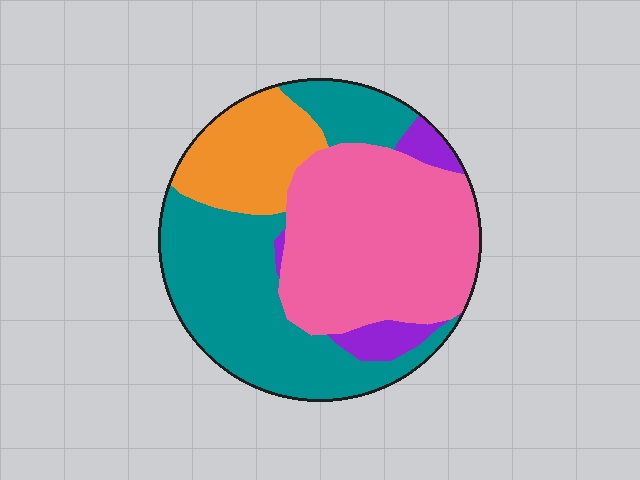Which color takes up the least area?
Purple, at roughly 5%.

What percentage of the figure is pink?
Pink takes up about two fifths (2/5) of the figure.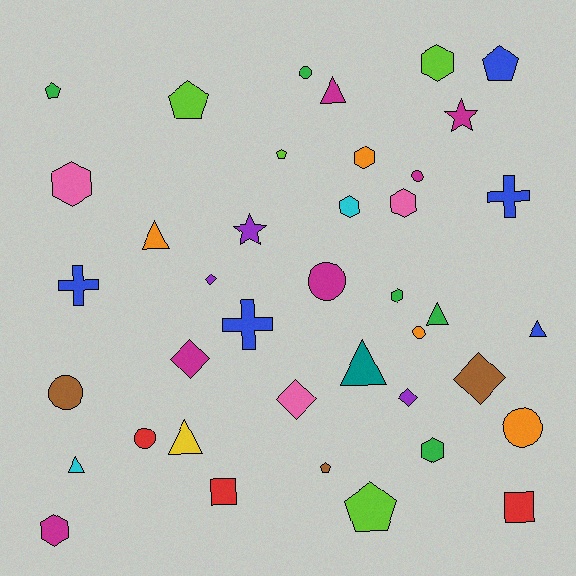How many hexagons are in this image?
There are 8 hexagons.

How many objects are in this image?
There are 40 objects.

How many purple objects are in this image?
There are 3 purple objects.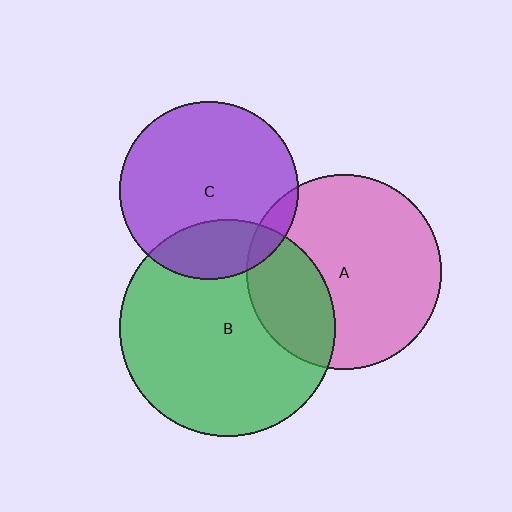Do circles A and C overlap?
Yes.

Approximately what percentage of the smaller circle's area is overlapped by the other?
Approximately 10%.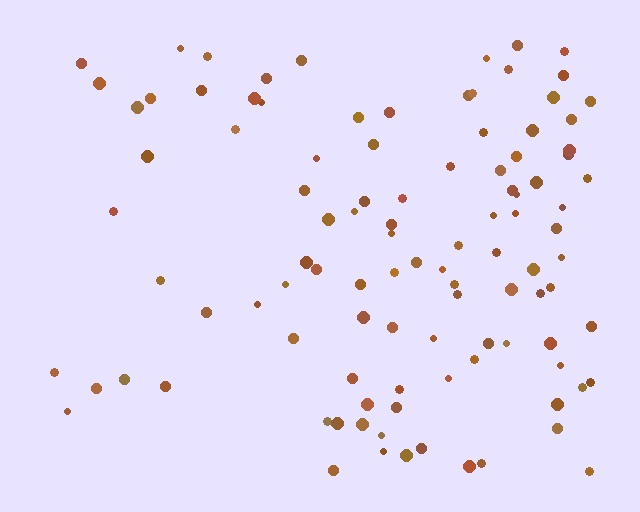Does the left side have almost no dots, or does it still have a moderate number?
Still a moderate number, just noticeably fewer than the right.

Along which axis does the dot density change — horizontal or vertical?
Horizontal.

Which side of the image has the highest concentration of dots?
The right.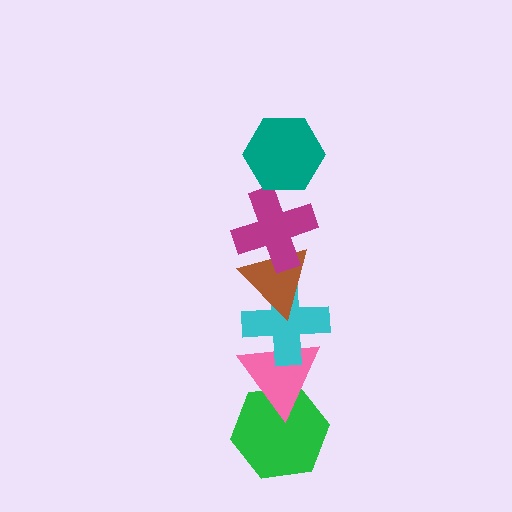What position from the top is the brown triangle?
The brown triangle is 3rd from the top.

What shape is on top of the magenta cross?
The teal hexagon is on top of the magenta cross.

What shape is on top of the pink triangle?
The cyan cross is on top of the pink triangle.